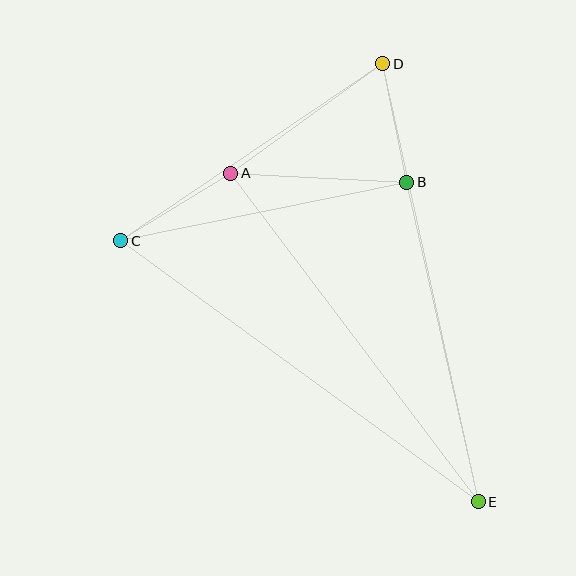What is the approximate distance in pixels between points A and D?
The distance between A and D is approximately 187 pixels.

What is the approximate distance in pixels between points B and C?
The distance between B and C is approximately 292 pixels.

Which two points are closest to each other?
Points B and D are closest to each other.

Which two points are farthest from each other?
Points D and E are farthest from each other.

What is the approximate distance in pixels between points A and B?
The distance between A and B is approximately 176 pixels.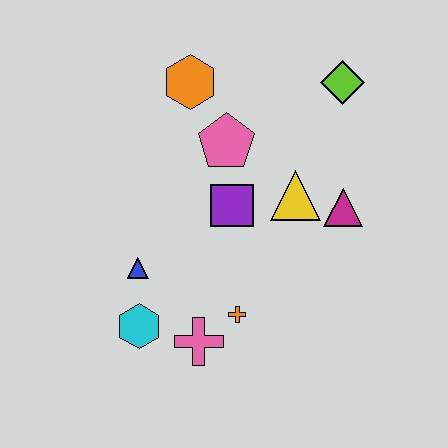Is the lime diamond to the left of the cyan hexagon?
No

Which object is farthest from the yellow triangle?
The cyan hexagon is farthest from the yellow triangle.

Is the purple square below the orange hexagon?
Yes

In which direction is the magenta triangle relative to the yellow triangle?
The magenta triangle is to the right of the yellow triangle.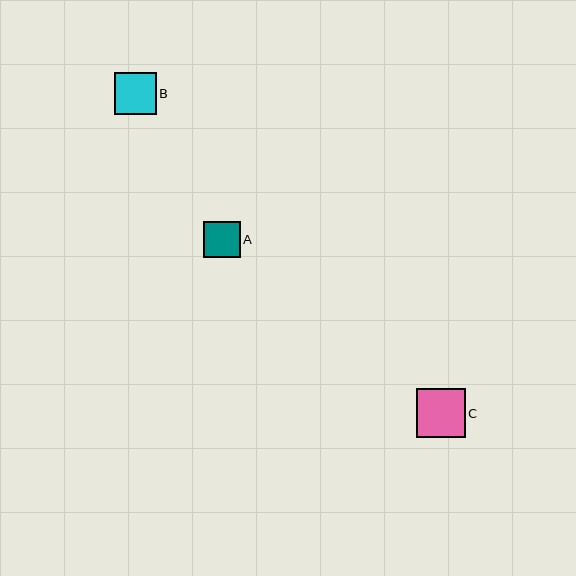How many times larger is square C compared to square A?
Square C is approximately 1.3 times the size of square A.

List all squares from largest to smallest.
From largest to smallest: C, B, A.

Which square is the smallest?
Square A is the smallest with a size of approximately 36 pixels.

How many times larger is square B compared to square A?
Square B is approximately 1.1 times the size of square A.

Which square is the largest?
Square C is the largest with a size of approximately 49 pixels.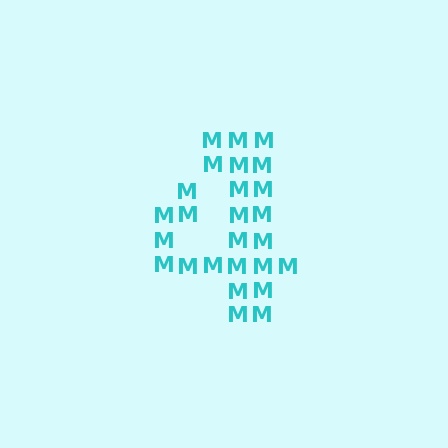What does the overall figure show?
The overall figure shows the digit 4.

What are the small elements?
The small elements are letter M's.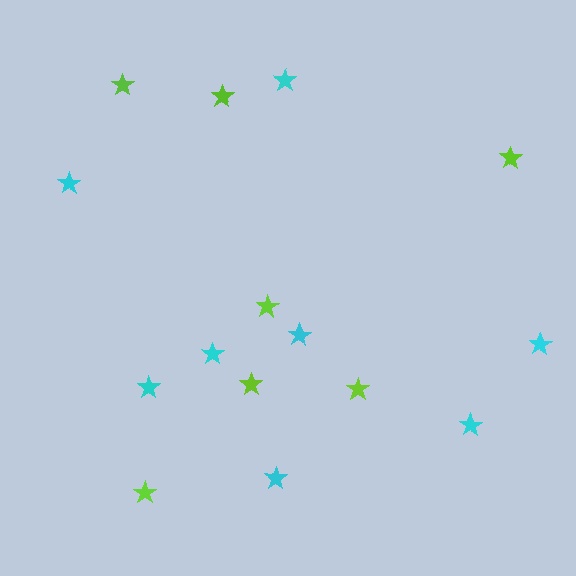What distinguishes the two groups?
There are 2 groups: one group of cyan stars (8) and one group of lime stars (7).